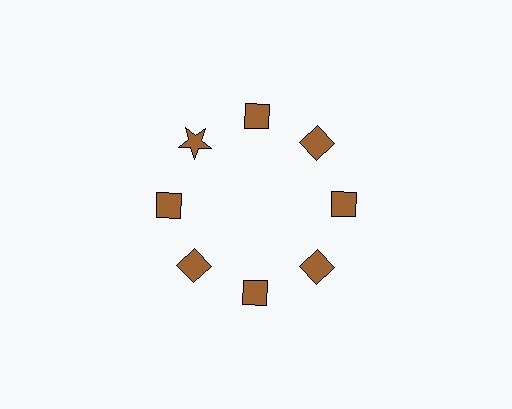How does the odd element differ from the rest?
It has a different shape: star instead of diamond.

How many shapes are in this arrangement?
There are 8 shapes arranged in a ring pattern.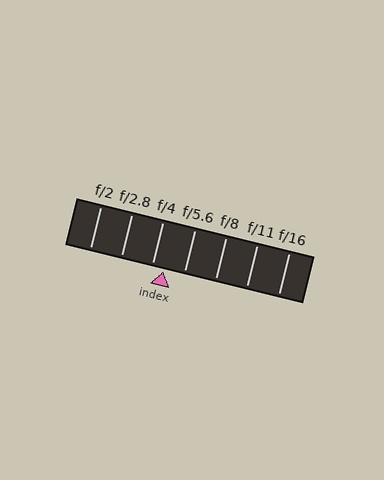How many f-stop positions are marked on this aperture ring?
There are 7 f-stop positions marked.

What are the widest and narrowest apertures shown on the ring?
The widest aperture shown is f/2 and the narrowest is f/16.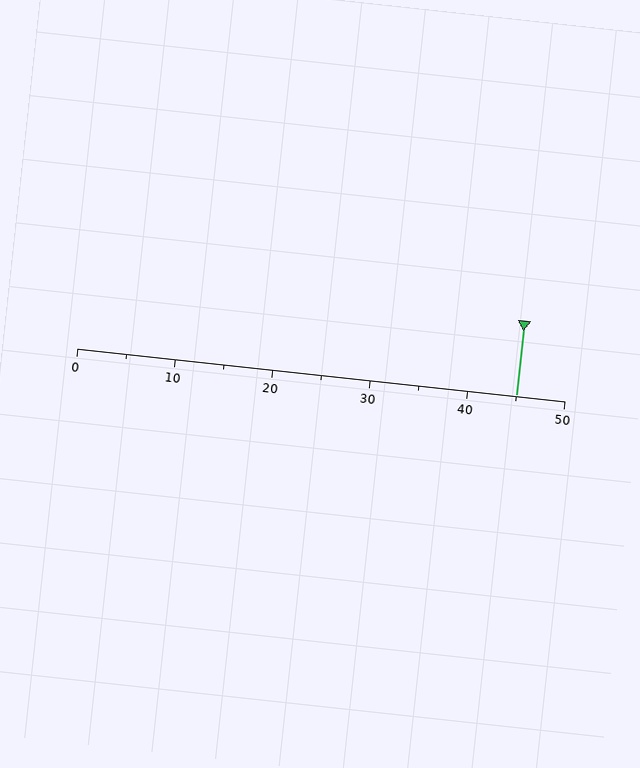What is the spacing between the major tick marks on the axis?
The major ticks are spaced 10 apart.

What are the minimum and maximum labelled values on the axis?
The axis runs from 0 to 50.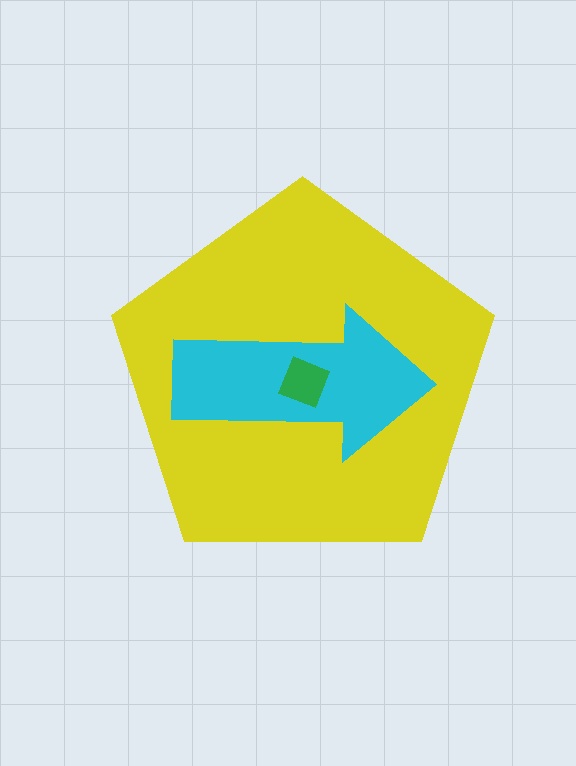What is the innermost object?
The green square.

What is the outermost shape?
The yellow pentagon.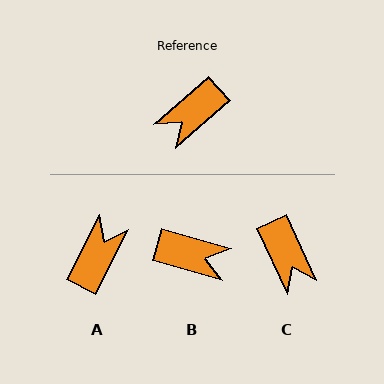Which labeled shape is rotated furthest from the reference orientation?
A, about 159 degrees away.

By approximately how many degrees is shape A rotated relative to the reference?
Approximately 159 degrees clockwise.